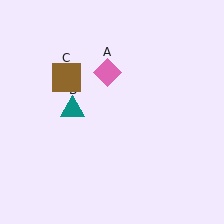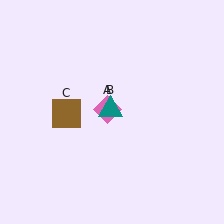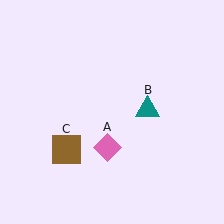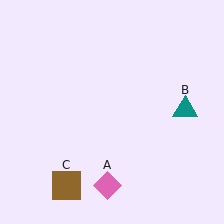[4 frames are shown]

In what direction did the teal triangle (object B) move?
The teal triangle (object B) moved right.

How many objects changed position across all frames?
3 objects changed position: pink diamond (object A), teal triangle (object B), brown square (object C).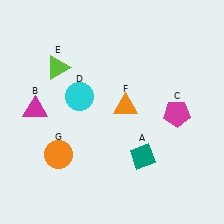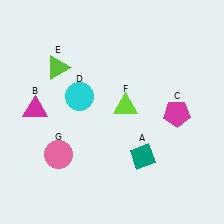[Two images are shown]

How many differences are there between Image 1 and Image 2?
There are 2 differences between the two images.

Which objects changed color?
F changed from orange to lime. G changed from orange to pink.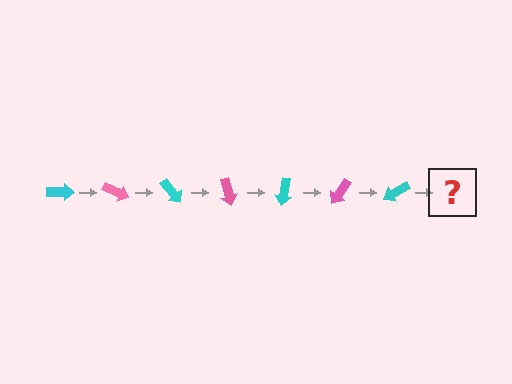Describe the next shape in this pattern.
It should be a pink arrow, rotated 175 degrees from the start.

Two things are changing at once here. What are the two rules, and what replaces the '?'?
The two rules are that it rotates 25 degrees each step and the color cycles through cyan and pink. The '?' should be a pink arrow, rotated 175 degrees from the start.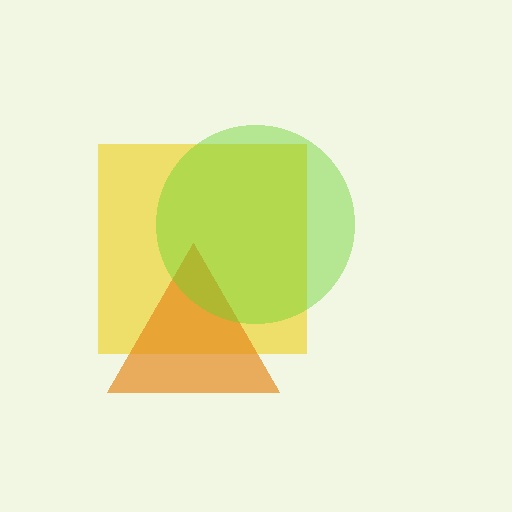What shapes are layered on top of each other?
The layered shapes are: a yellow square, an orange triangle, a lime circle.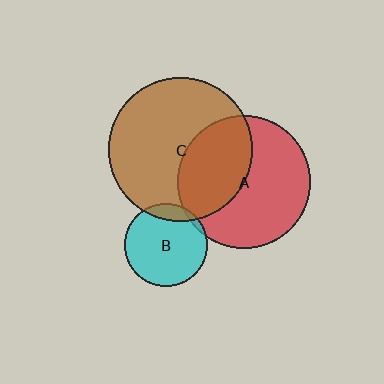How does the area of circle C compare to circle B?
Approximately 3.0 times.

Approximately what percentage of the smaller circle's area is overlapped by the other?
Approximately 10%.